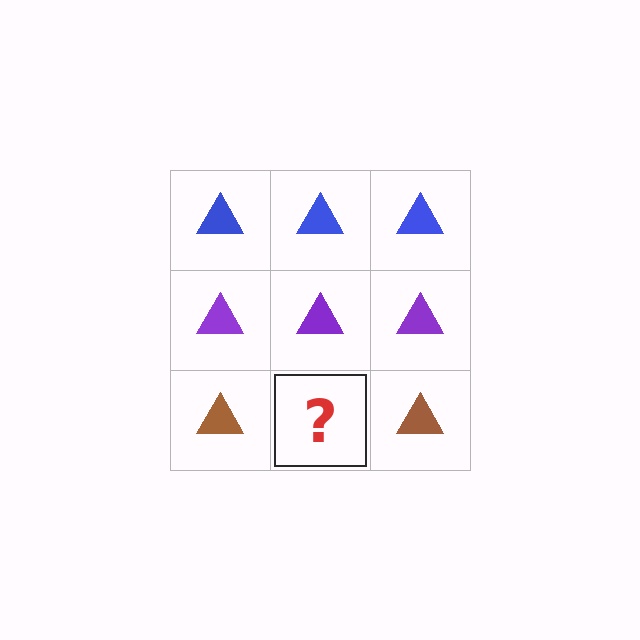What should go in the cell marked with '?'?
The missing cell should contain a brown triangle.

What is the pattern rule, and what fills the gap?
The rule is that each row has a consistent color. The gap should be filled with a brown triangle.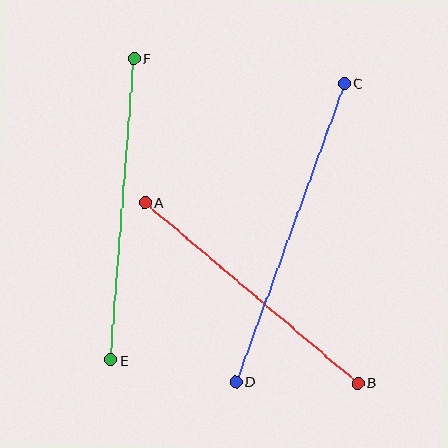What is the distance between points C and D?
The distance is approximately 317 pixels.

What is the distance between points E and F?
The distance is approximately 302 pixels.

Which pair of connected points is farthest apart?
Points C and D are farthest apart.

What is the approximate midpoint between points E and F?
The midpoint is at approximately (122, 209) pixels.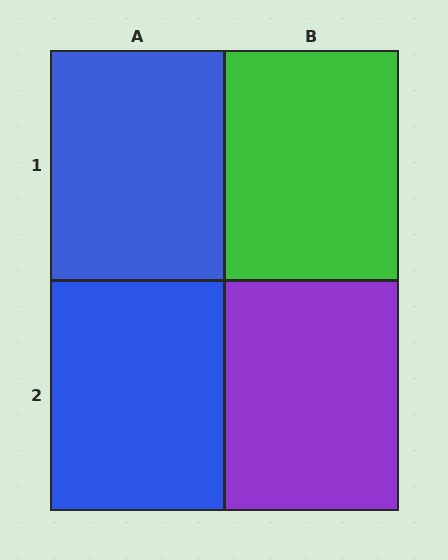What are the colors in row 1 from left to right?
Blue, green.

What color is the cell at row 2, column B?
Purple.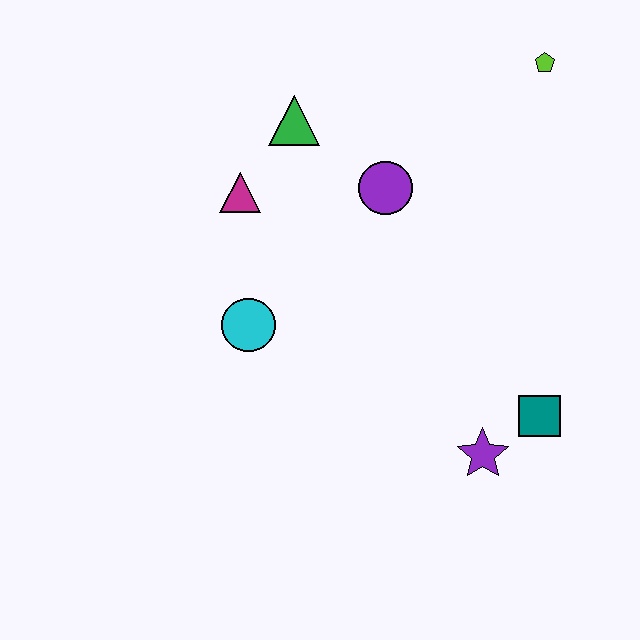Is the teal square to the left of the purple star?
No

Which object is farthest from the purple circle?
The purple star is farthest from the purple circle.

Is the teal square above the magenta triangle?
No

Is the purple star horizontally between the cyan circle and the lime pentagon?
Yes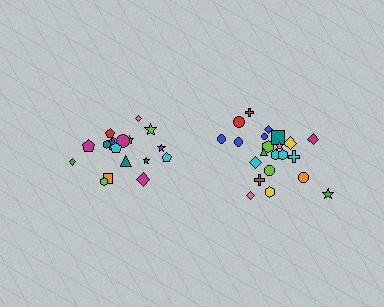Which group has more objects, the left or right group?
The right group.